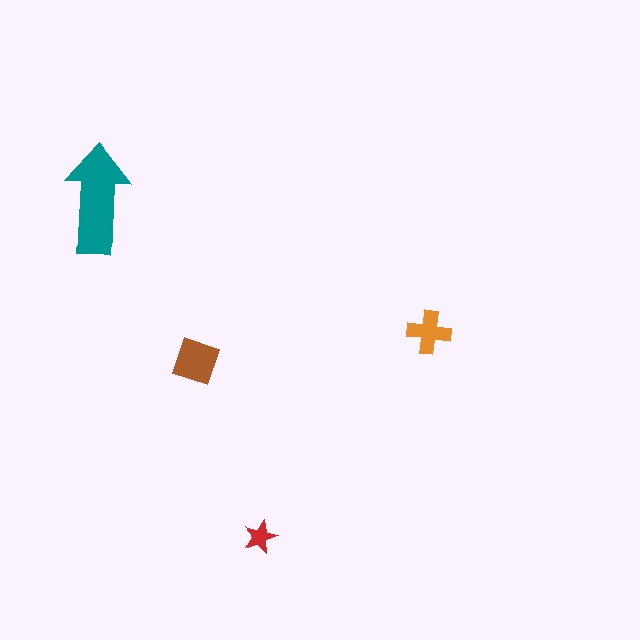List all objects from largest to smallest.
The teal arrow, the brown diamond, the orange cross, the red star.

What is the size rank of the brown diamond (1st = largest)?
2nd.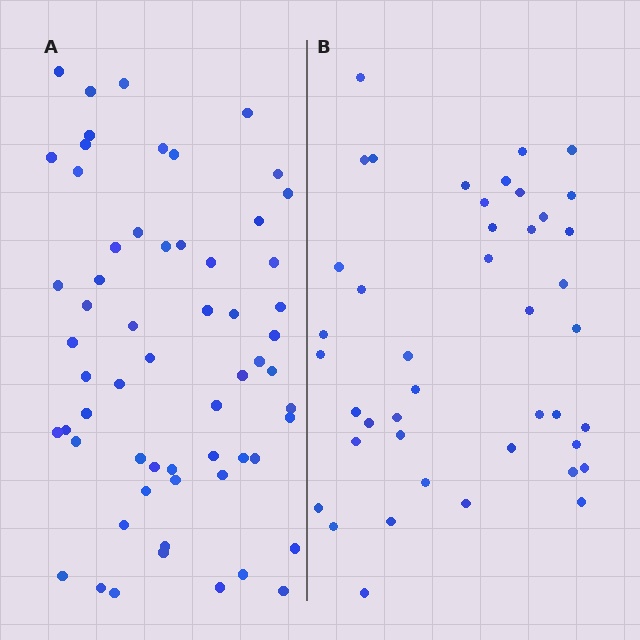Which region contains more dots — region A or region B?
Region A (the left region) has more dots.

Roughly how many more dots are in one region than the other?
Region A has approximately 15 more dots than region B.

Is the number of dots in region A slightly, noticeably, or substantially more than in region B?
Region A has noticeably more, but not dramatically so. The ratio is roughly 1.4 to 1.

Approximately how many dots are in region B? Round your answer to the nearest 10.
About 40 dots. (The exact count is 43, which rounds to 40.)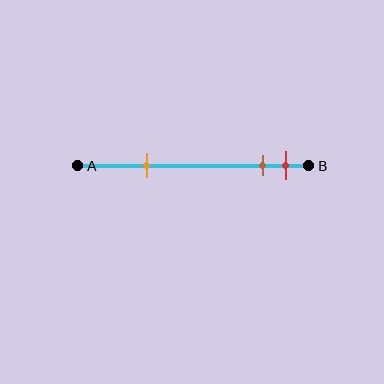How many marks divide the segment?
There are 3 marks dividing the segment.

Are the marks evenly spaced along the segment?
No, the marks are not evenly spaced.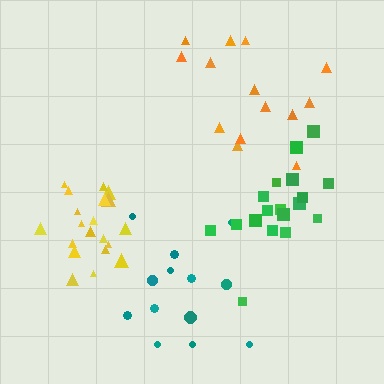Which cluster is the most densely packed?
Yellow.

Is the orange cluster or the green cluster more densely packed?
Green.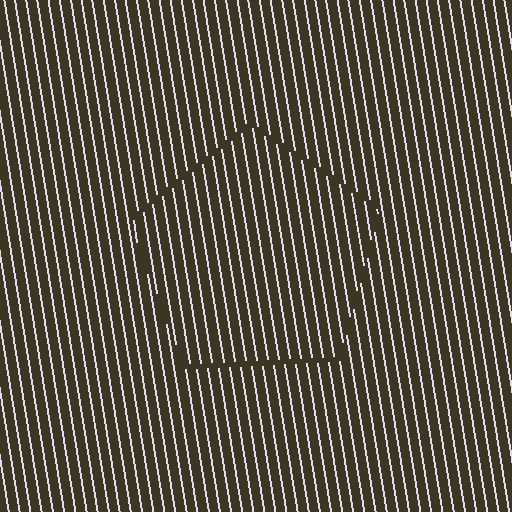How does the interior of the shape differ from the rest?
The interior of the shape contains the same grating, shifted by half a period — the contour is defined by the phase discontinuity where line-ends from the inner and outer gratings abut.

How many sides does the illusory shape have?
5 sides — the line-ends trace a pentagon.